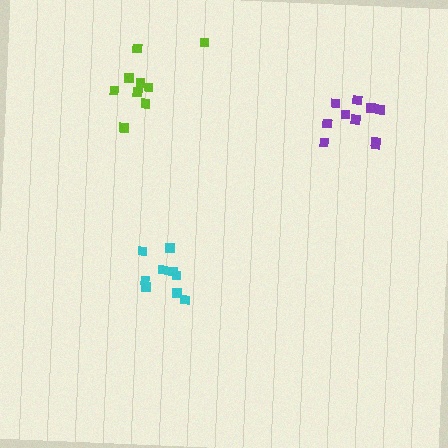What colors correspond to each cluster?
The clusters are colored: cyan, purple, lime.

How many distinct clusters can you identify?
There are 3 distinct clusters.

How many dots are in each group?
Group 1: 9 dots, Group 2: 10 dots, Group 3: 9 dots (28 total).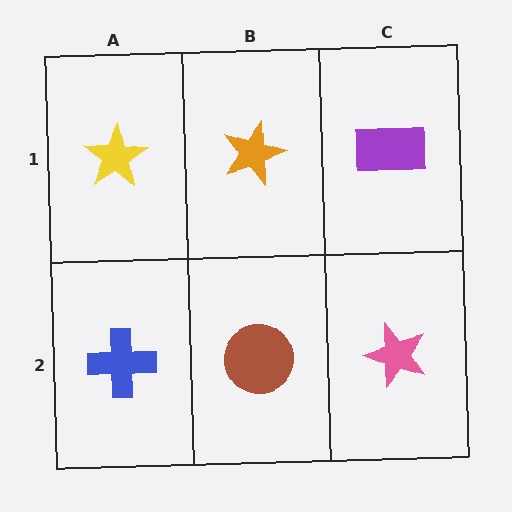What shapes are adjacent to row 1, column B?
A brown circle (row 2, column B), a yellow star (row 1, column A), a purple rectangle (row 1, column C).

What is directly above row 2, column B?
An orange star.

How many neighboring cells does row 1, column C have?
2.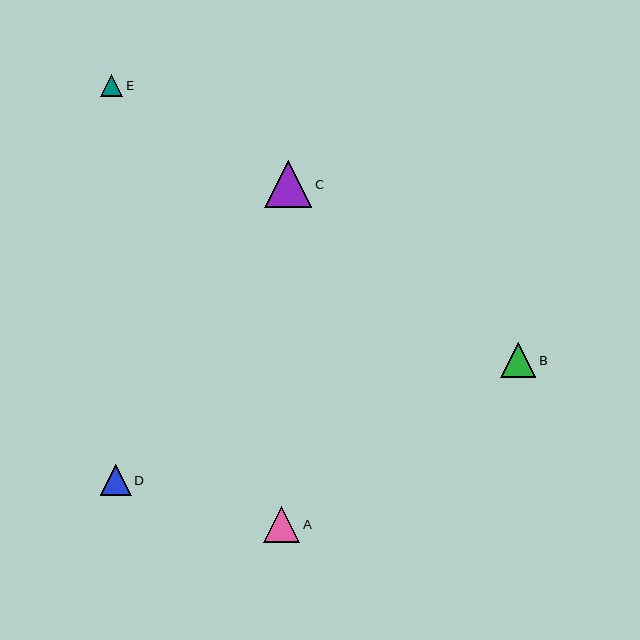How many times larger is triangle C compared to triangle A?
Triangle C is approximately 1.3 times the size of triangle A.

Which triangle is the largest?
Triangle C is the largest with a size of approximately 47 pixels.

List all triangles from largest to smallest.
From largest to smallest: C, A, B, D, E.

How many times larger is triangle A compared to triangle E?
Triangle A is approximately 1.6 times the size of triangle E.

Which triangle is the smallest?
Triangle E is the smallest with a size of approximately 23 pixels.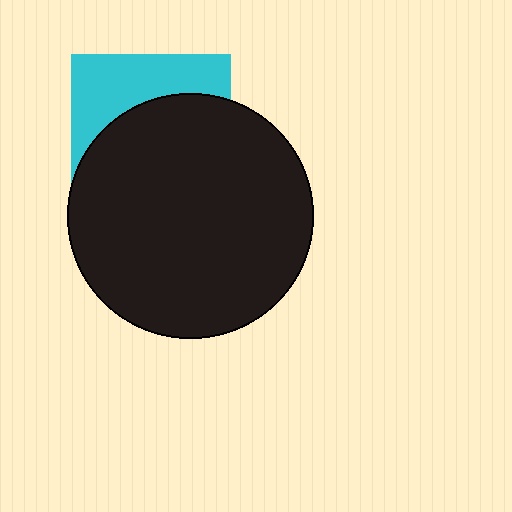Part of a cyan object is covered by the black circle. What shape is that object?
It is a square.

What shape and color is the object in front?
The object in front is a black circle.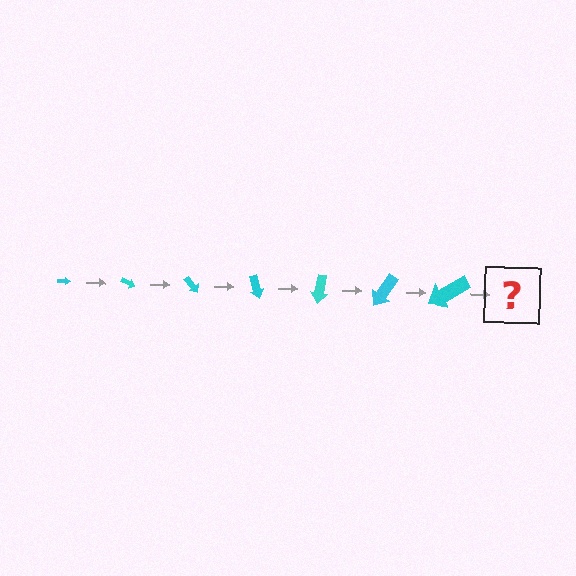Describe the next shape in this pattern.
It should be an arrow, larger than the previous one and rotated 175 degrees from the start.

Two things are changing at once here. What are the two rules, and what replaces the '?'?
The two rules are that the arrow grows larger each step and it rotates 25 degrees each step. The '?' should be an arrow, larger than the previous one and rotated 175 degrees from the start.